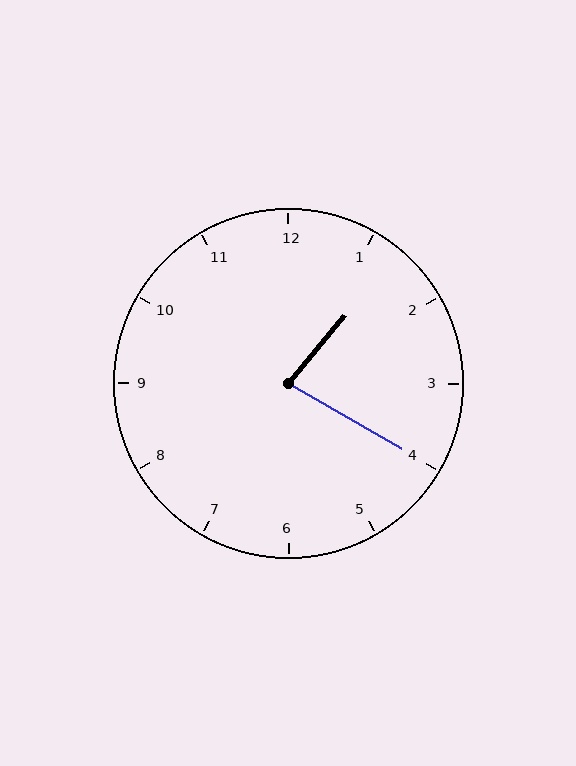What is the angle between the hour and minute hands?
Approximately 80 degrees.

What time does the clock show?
1:20.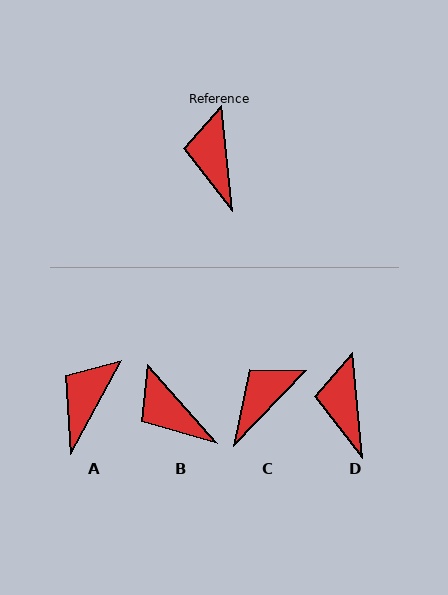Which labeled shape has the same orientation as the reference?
D.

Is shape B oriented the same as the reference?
No, it is off by about 36 degrees.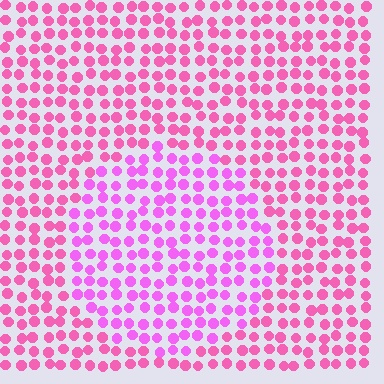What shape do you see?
I see a circle.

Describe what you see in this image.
The image is filled with small pink elements in a uniform arrangement. A circle-shaped region is visible where the elements are tinted to a slightly different hue, forming a subtle color boundary.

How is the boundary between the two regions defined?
The boundary is defined purely by a slight shift in hue (about 27 degrees). Spacing, size, and orientation are identical on both sides.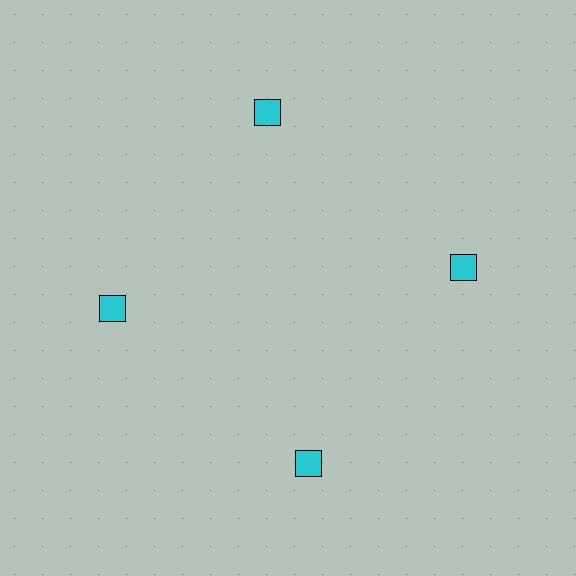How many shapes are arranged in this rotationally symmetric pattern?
There are 4 shapes, arranged in 4 groups of 1.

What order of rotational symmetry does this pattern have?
This pattern has 4-fold rotational symmetry.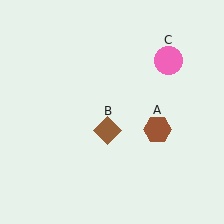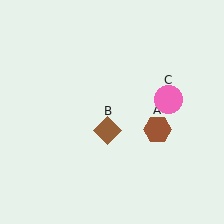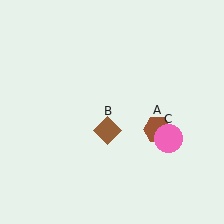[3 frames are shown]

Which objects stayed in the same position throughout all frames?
Brown hexagon (object A) and brown diamond (object B) remained stationary.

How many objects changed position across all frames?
1 object changed position: pink circle (object C).